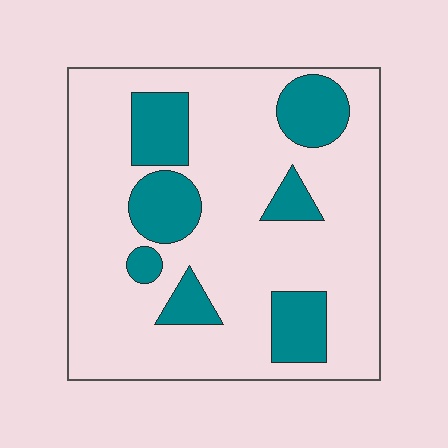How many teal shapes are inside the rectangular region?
7.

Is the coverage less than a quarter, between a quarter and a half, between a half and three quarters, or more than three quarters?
Less than a quarter.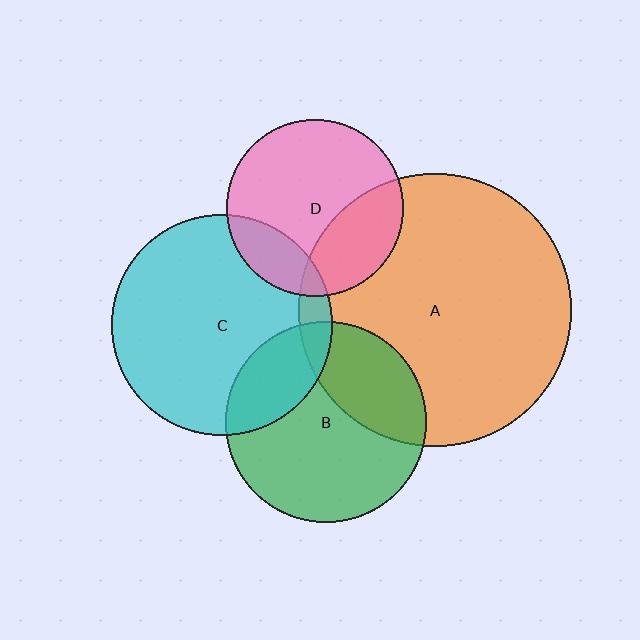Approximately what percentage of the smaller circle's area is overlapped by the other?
Approximately 25%.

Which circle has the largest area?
Circle A (orange).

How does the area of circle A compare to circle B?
Approximately 1.9 times.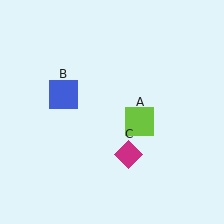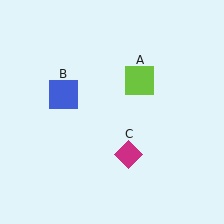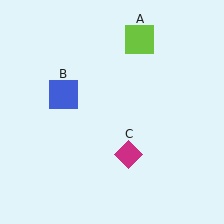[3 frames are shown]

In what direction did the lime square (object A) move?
The lime square (object A) moved up.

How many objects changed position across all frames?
1 object changed position: lime square (object A).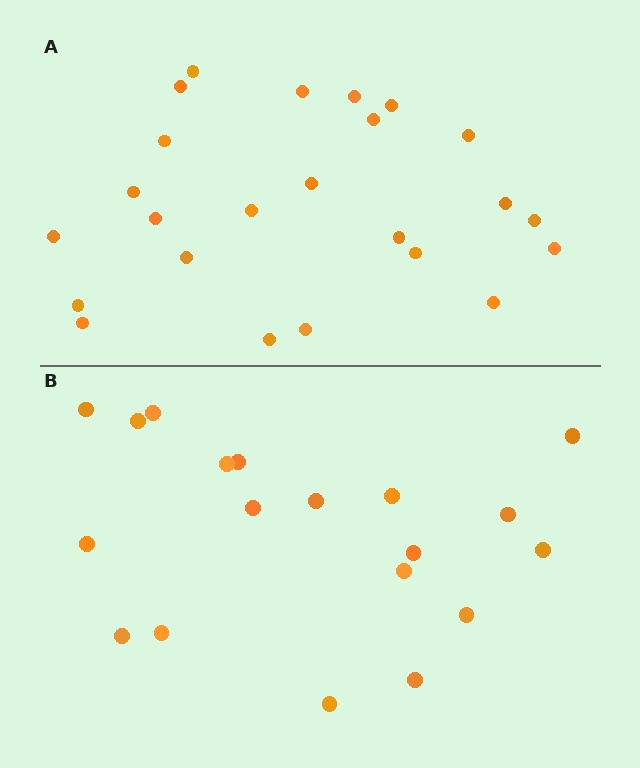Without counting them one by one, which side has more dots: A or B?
Region A (the top region) has more dots.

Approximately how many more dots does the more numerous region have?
Region A has about 5 more dots than region B.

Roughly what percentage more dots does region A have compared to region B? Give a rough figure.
About 25% more.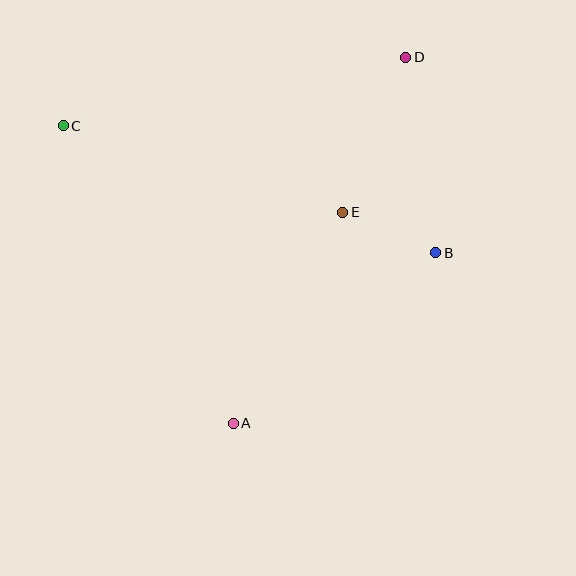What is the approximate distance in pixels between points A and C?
The distance between A and C is approximately 343 pixels.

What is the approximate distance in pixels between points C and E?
The distance between C and E is approximately 293 pixels.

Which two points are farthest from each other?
Points A and D are farthest from each other.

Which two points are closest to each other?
Points B and E are closest to each other.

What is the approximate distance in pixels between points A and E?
The distance between A and E is approximately 238 pixels.